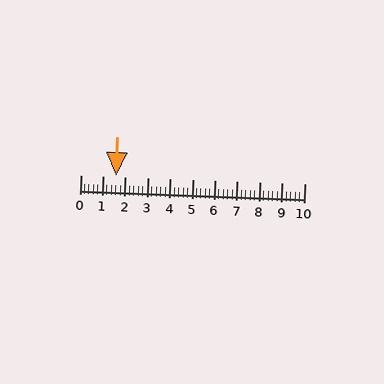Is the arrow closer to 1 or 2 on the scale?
The arrow is closer to 2.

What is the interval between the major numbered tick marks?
The major tick marks are spaced 1 units apart.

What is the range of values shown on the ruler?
The ruler shows values from 0 to 10.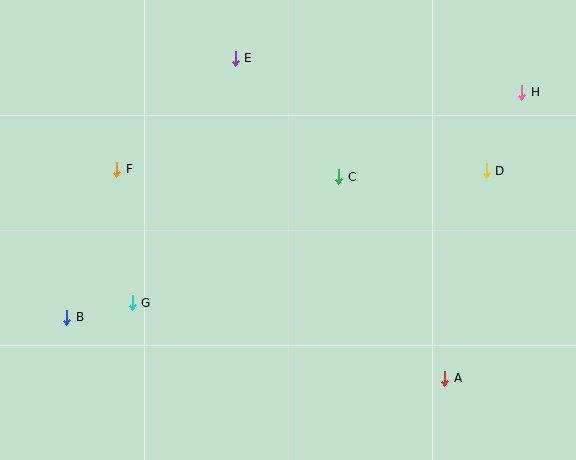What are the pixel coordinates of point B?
Point B is at (67, 317).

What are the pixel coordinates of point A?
Point A is at (445, 378).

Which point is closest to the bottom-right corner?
Point A is closest to the bottom-right corner.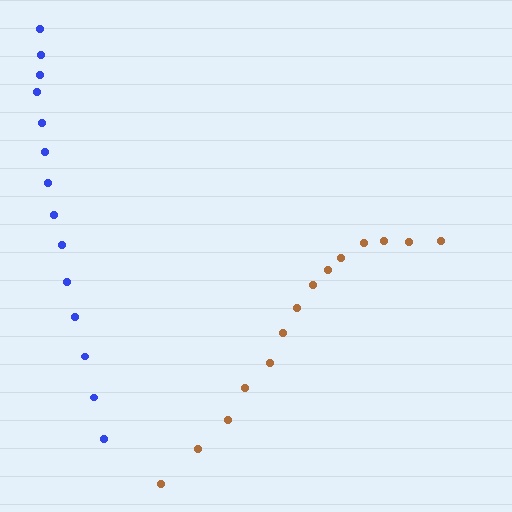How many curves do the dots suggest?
There are 2 distinct paths.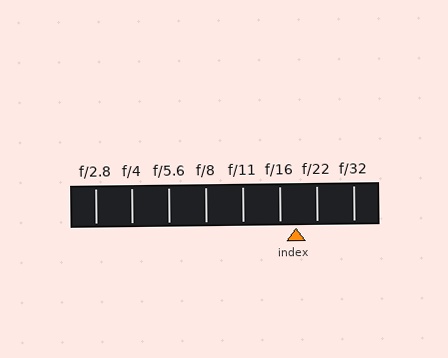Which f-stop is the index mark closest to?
The index mark is closest to f/16.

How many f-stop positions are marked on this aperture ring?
There are 8 f-stop positions marked.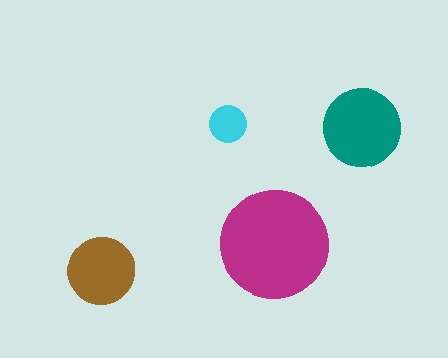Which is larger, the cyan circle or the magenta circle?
The magenta one.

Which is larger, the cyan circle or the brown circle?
The brown one.